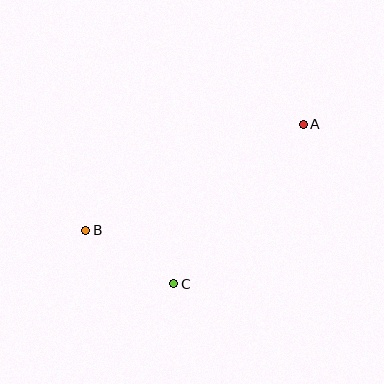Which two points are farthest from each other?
Points A and B are farthest from each other.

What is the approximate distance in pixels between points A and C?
The distance between A and C is approximately 205 pixels.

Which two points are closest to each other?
Points B and C are closest to each other.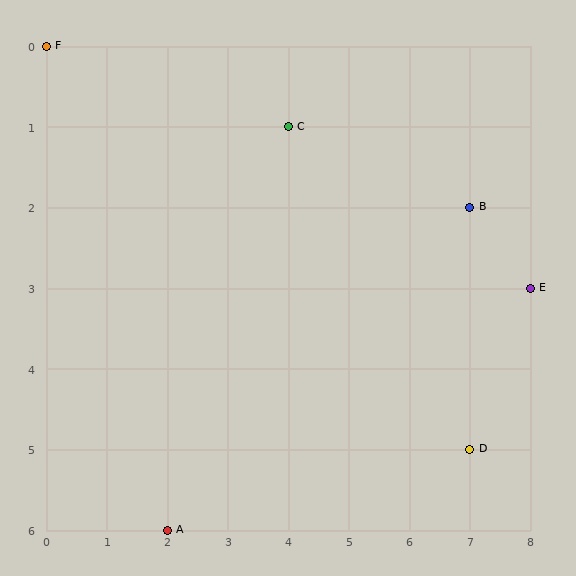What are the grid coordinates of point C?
Point C is at grid coordinates (4, 1).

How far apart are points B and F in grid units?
Points B and F are 7 columns and 2 rows apart (about 7.3 grid units diagonally).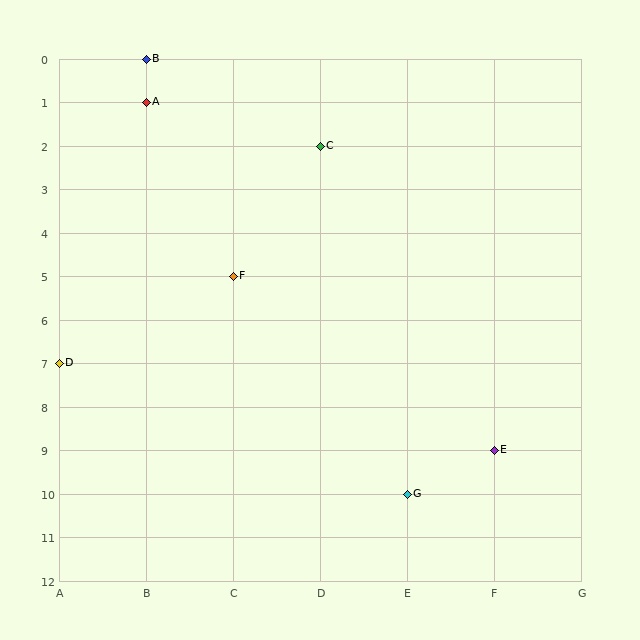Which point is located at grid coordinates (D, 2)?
Point C is at (D, 2).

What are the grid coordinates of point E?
Point E is at grid coordinates (F, 9).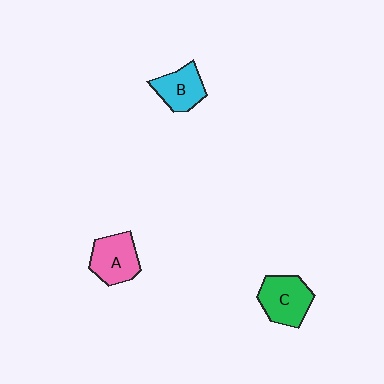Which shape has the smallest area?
Shape B (cyan).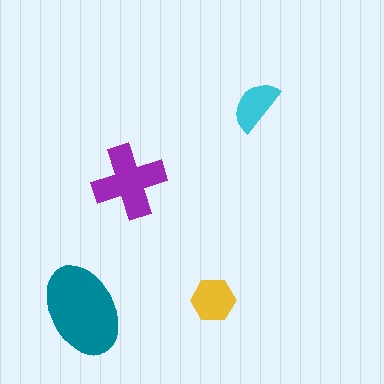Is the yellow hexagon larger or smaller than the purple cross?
Smaller.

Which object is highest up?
The cyan semicircle is topmost.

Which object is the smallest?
The cyan semicircle.